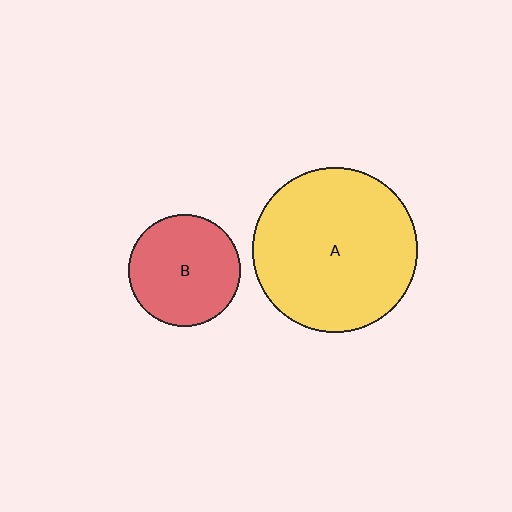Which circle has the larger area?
Circle A (yellow).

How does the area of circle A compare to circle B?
Approximately 2.1 times.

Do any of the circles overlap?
No, none of the circles overlap.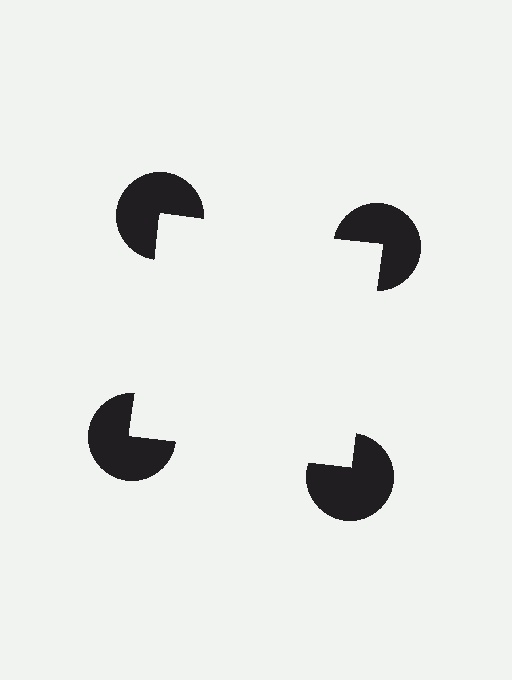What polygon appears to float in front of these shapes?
An illusory square — its edges are inferred from the aligned wedge cuts in the pac-man discs, not physically drawn.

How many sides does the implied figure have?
4 sides.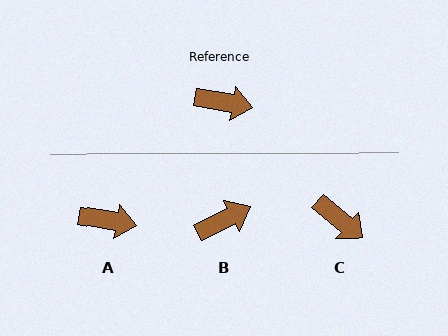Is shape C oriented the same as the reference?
No, it is off by about 30 degrees.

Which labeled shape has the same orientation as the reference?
A.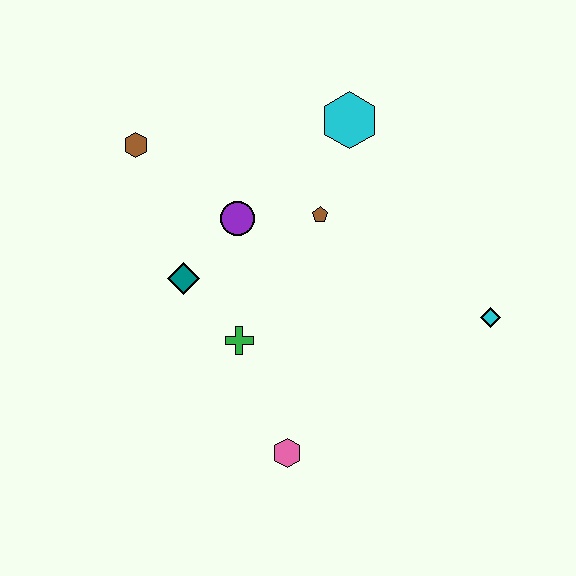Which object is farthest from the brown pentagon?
The pink hexagon is farthest from the brown pentagon.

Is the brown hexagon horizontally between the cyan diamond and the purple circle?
No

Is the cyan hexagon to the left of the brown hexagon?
No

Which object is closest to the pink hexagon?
The green cross is closest to the pink hexagon.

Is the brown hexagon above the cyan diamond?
Yes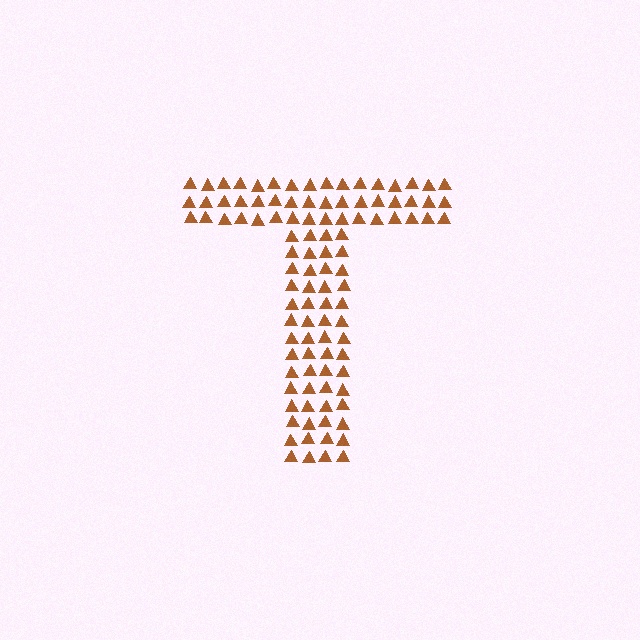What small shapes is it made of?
It is made of small triangles.